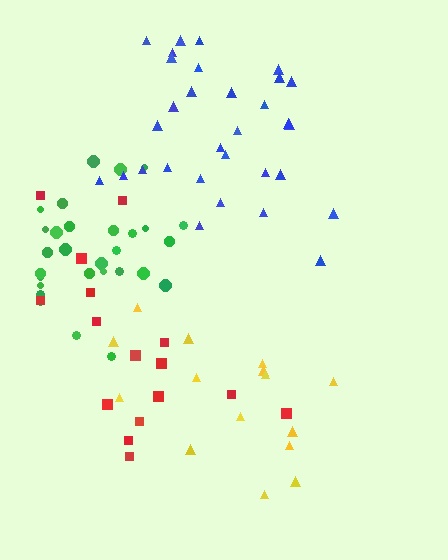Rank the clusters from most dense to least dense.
green, blue, yellow, red.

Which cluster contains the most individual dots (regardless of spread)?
Blue (33).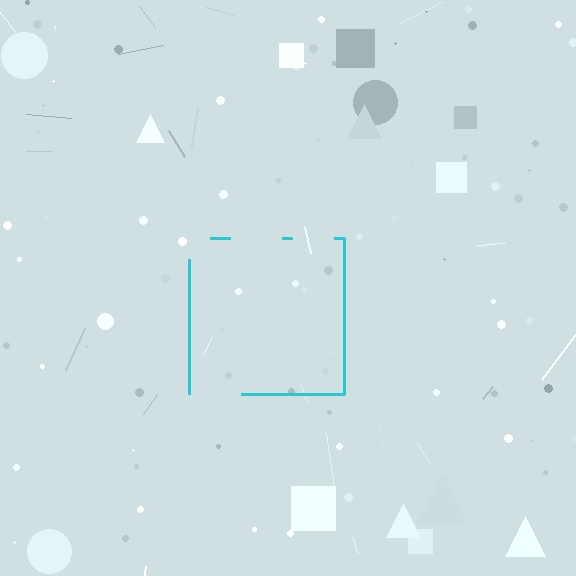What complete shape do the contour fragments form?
The contour fragments form a square.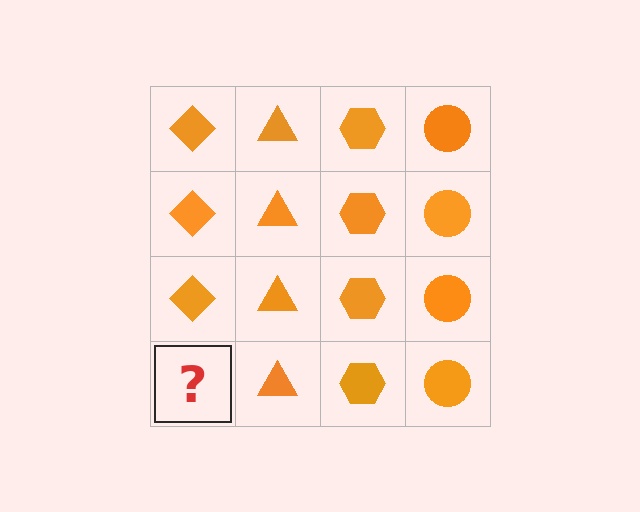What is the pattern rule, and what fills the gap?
The rule is that each column has a consistent shape. The gap should be filled with an orange diamond.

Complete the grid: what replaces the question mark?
The question mark should be replaced with an orange diamond.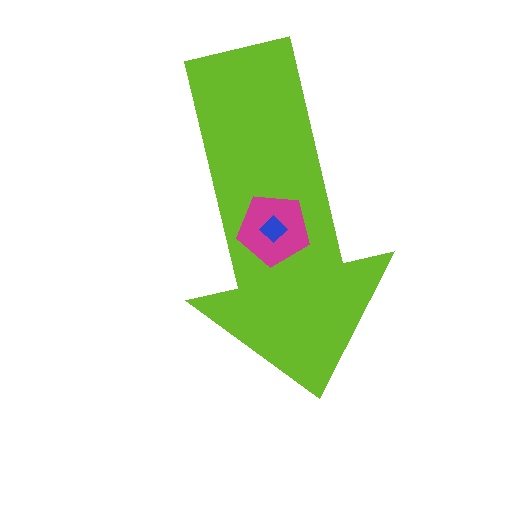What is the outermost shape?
The lime arrow.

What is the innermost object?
The blue diamond.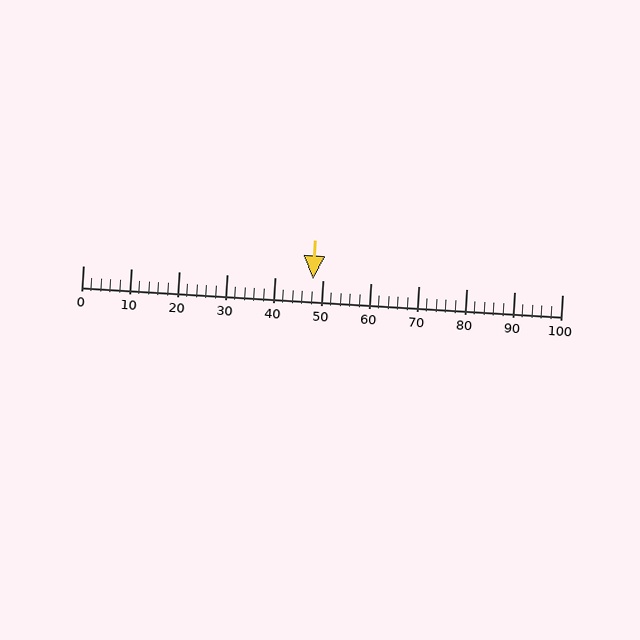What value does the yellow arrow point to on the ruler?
The yellow arrow points to approximately 48.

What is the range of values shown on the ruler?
The ruler shows values from 0 to 100.